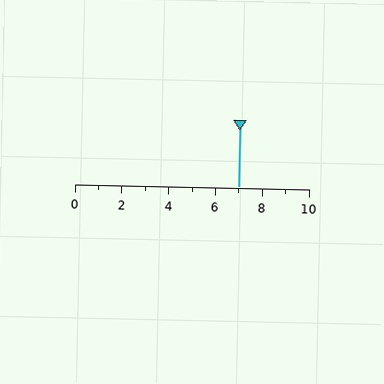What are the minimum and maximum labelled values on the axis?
The axis runs from 0 to 10.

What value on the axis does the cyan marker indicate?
The marker indicates approximately 7.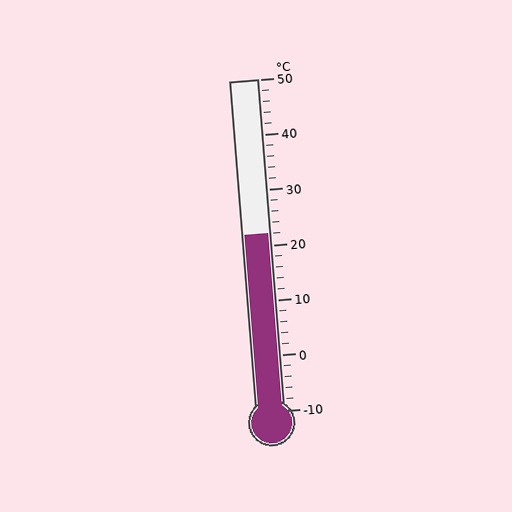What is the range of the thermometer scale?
The thermometer scale ranges from -10°C to 50°C.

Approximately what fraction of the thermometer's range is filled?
The thermometer is filled to approximately 55% of its range.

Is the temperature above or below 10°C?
The temperature is above 10°C.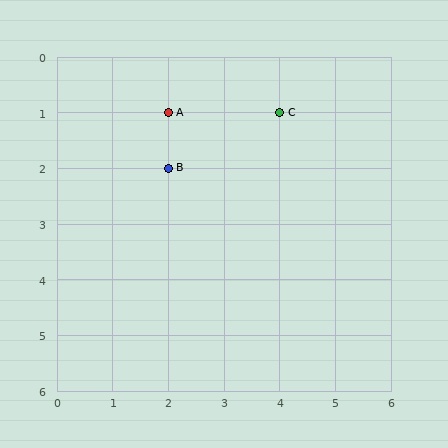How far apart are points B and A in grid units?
Points B and A are 1 row apart.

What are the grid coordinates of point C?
Point C is at grid coordinates (4, 1).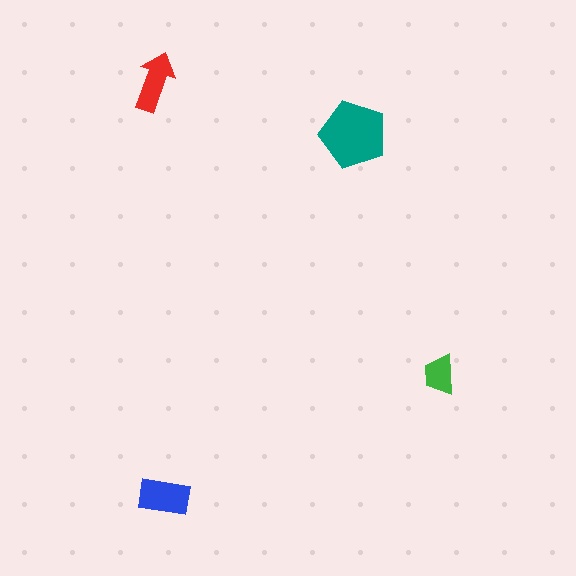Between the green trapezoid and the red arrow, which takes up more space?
The red arrow.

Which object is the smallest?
The green trapezoid.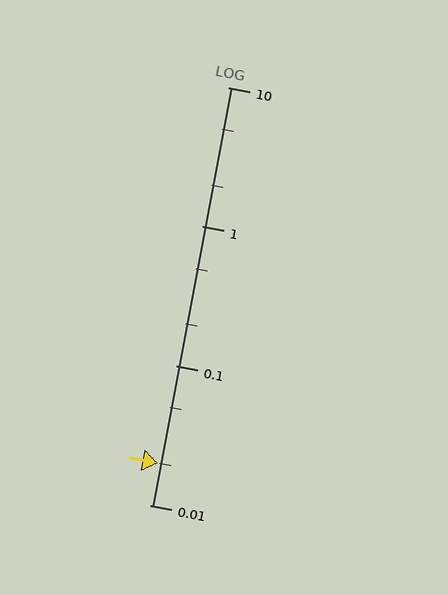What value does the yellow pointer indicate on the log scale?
The pointer indicates approximately 0.02.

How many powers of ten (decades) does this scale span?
The scale spans 3 decades, from 0.01 to 10.